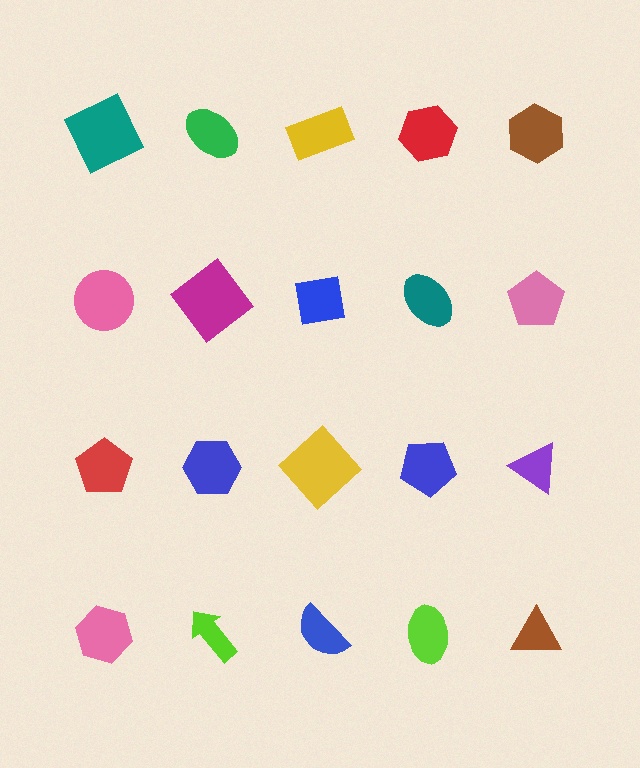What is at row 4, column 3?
A blue semicircle.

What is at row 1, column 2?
A green ellipse.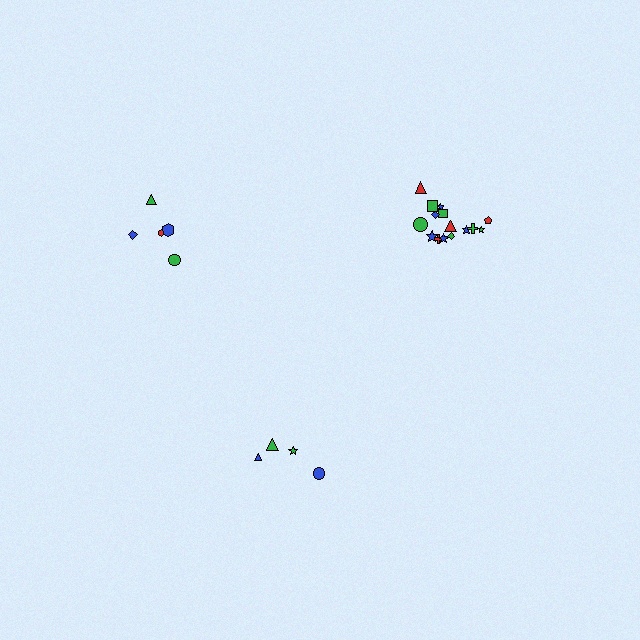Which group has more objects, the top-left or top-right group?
The top-right group.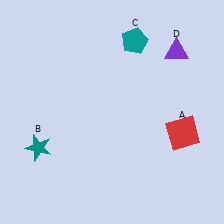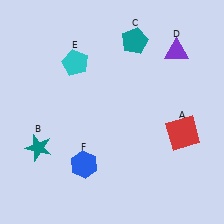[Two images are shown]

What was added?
A cyan pentagon (E), a blue hexagon (F) were added in Image 2.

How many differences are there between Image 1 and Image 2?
There are 2 differences between the two images.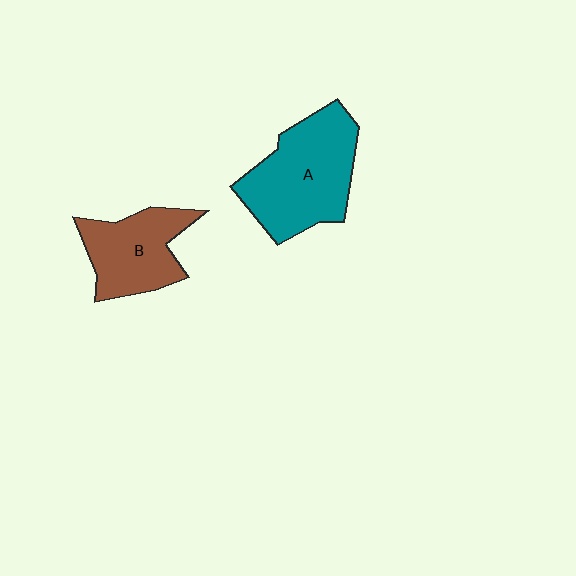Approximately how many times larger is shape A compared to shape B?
Approximately 1.4 times.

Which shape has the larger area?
Shape A (teal).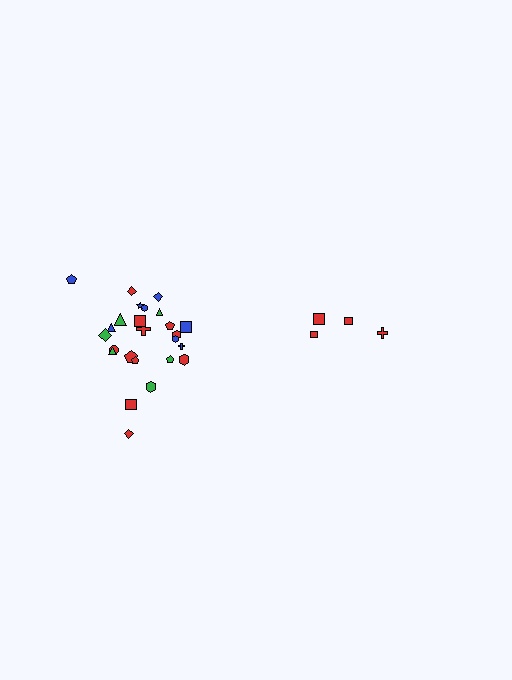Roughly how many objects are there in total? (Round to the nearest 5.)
Roughly 30 objects in total.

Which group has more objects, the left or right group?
The left group.